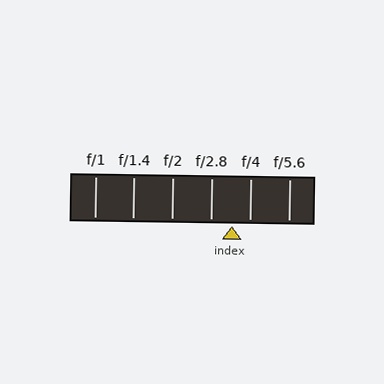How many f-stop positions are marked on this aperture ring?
There are 6 f-stop positions marked.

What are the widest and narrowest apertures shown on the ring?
The widest aperture shown is f/1 and the narrowest is f/5.6.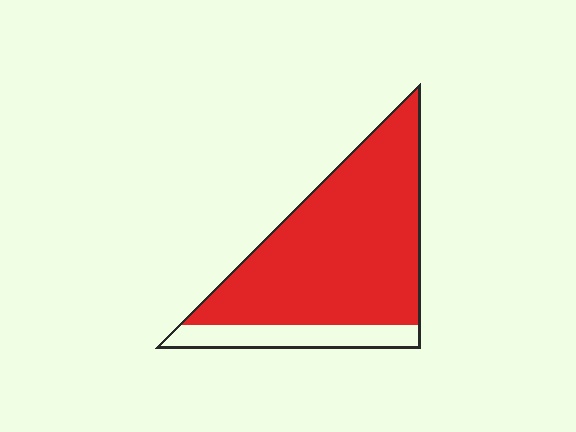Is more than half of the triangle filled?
Yes.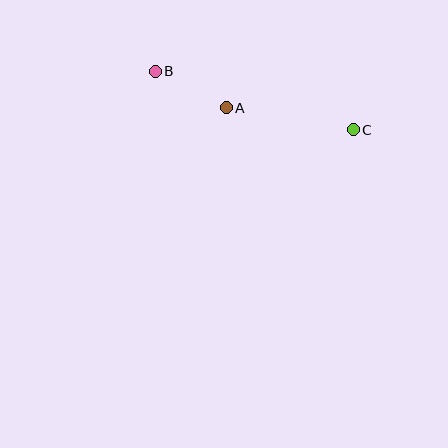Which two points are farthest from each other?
Points B and C are farthest from each other.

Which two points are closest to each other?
Points A and B are closest to each other.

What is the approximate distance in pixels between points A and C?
The distance between A and C is approximately 129 pixels.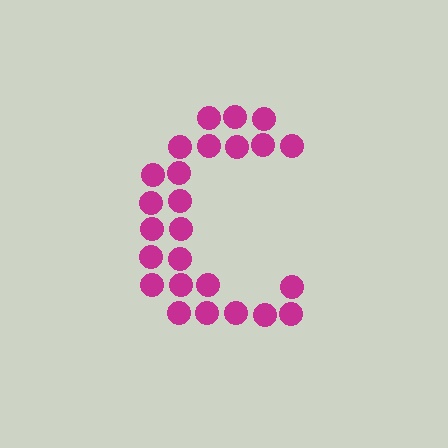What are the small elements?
The small elements are circles.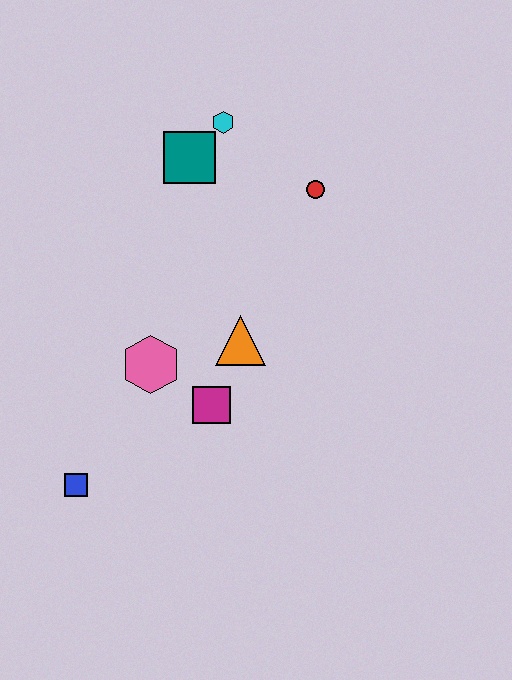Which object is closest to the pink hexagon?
The magenta square is closest to the pink hexagon.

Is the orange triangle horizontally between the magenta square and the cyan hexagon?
No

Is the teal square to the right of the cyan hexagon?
No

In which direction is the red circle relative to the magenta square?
The red circle is above the magenta square.